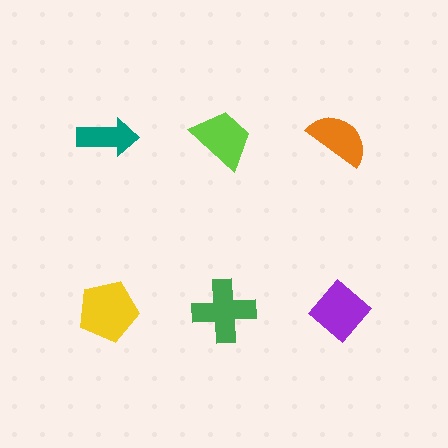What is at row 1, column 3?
An orange semicircle.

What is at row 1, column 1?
A teal arrow.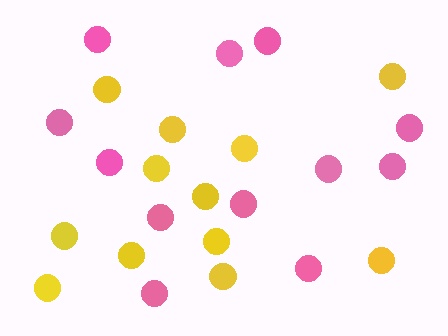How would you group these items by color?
There are 2 groups: one group of yellow circles (12) and one group of pink circles (12).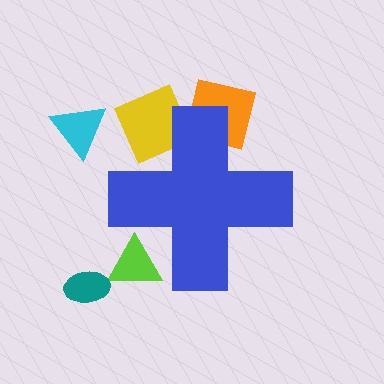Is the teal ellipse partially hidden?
No, the teal ellipse is fully visible.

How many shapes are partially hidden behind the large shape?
3 shapes are partially hidden.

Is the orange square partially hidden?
Yes, the orange square is partially hidden behind the blue cross.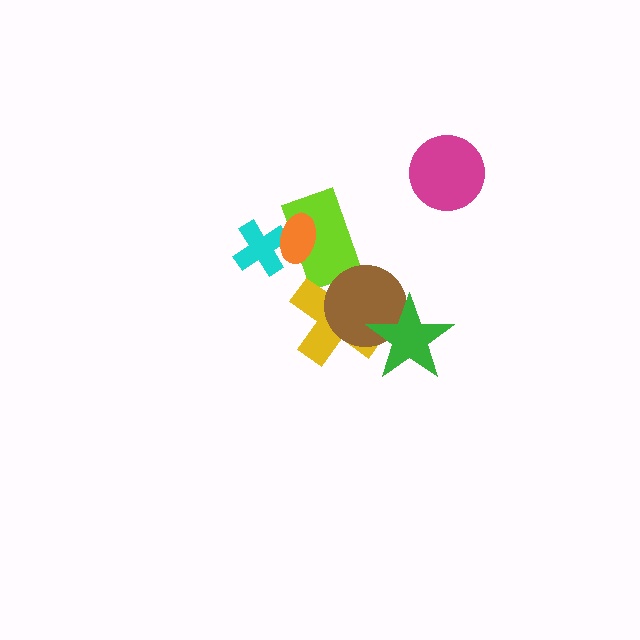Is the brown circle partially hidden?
Yes, it is partially covered by another shape.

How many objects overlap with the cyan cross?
2 objects overlap with the cyan cross.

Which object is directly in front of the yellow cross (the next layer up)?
The brown circle is directly in front of the yellow cross.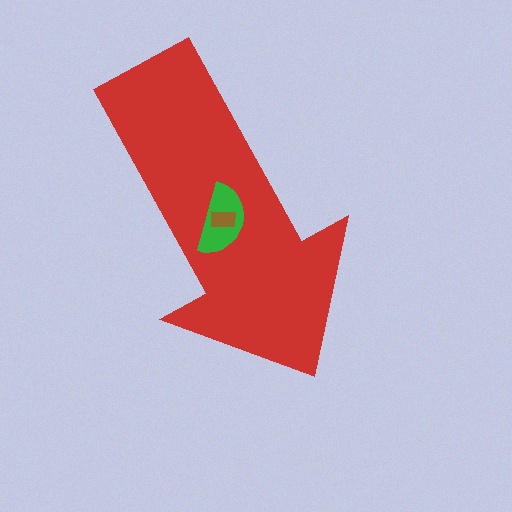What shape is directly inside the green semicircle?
The brown rectangle.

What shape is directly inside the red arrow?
The green semicircle.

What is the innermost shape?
The brown rectangle.